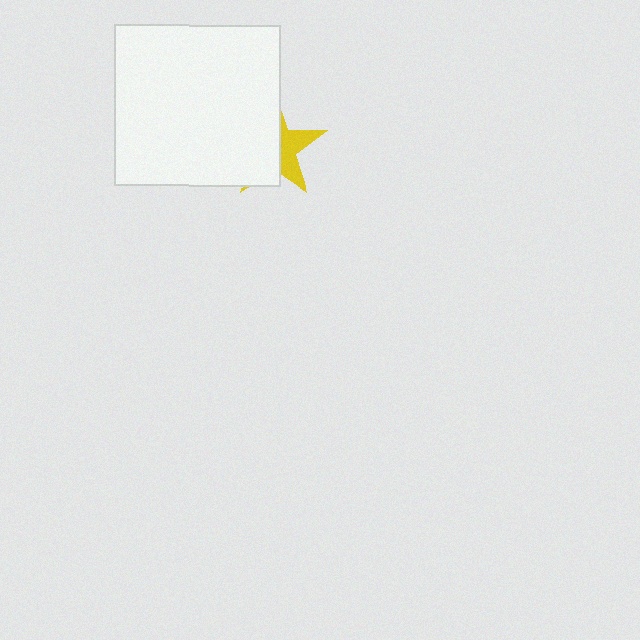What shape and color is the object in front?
The object in front is a white rectangle.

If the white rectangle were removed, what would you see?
You would see the complete yellow star.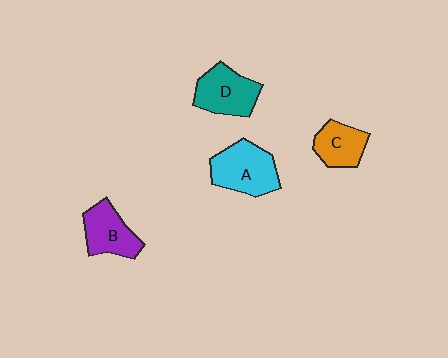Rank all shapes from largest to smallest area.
From largest to smallest: A (cyan), D (teal), B (purple), C (orange).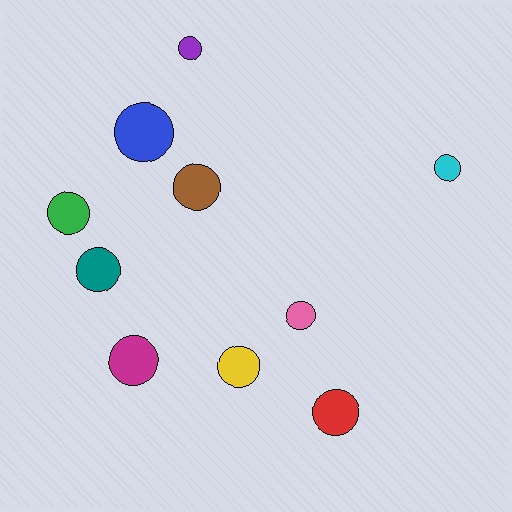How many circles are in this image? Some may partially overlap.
There are 10 circles.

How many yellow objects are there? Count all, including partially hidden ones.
There is 1 yellow object.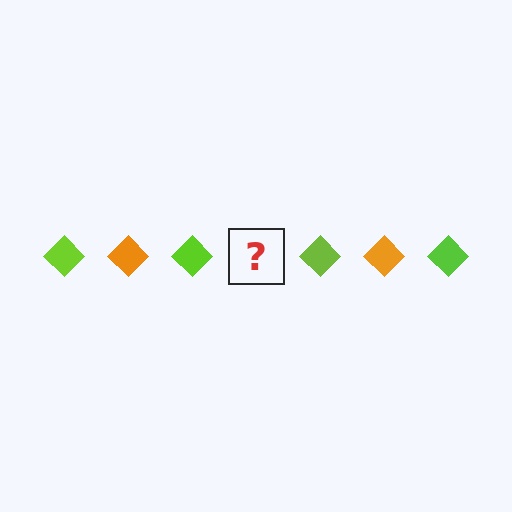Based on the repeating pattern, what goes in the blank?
The blank should be an orange diamond.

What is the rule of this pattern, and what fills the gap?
The rule is that the pattern cycles through lime, orange diamonds. The gap should be filled with an orange diamond.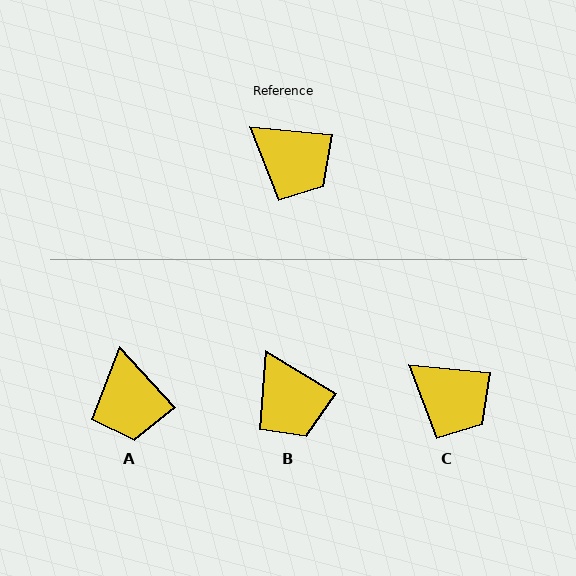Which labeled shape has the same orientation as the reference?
C.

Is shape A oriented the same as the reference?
No, it is off by about 42 degrees.